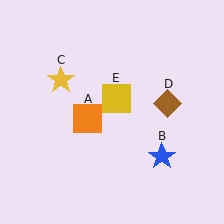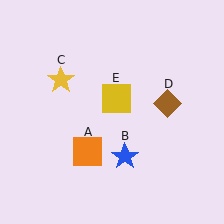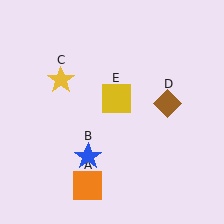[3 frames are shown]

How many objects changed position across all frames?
2 objects changed position: orange square (object A), blue star (object B).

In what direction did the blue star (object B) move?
The blue star (object B) moved left.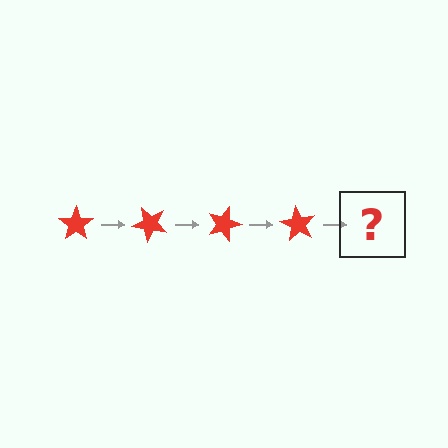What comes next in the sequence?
The next element should be a red star rotated 180 degrees.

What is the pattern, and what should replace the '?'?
The pattern is that the star rotates 45 degrees each step. The '?' should be a red star rotated 180 degrees.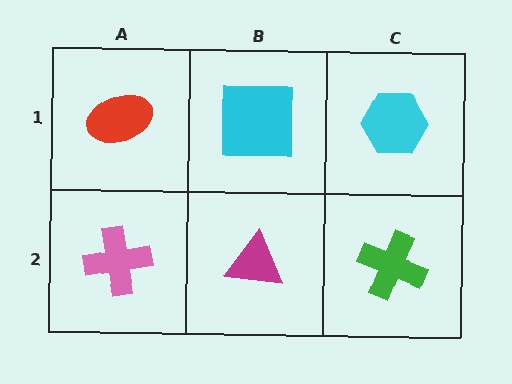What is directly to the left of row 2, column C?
A magenta triangle.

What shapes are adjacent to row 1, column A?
A pink cross (row 2, column A), a cyan square (row 1, column B).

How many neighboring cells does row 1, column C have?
2.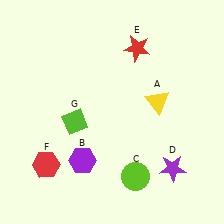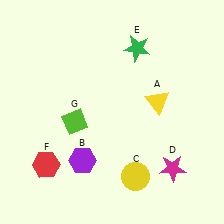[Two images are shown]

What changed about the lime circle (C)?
In Image 1, C is lime. In Image 2, it changed to yellow.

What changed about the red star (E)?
In Image 1, E is red. In Image 2, it changed to green.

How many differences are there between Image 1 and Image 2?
There are 3 differences between the two images.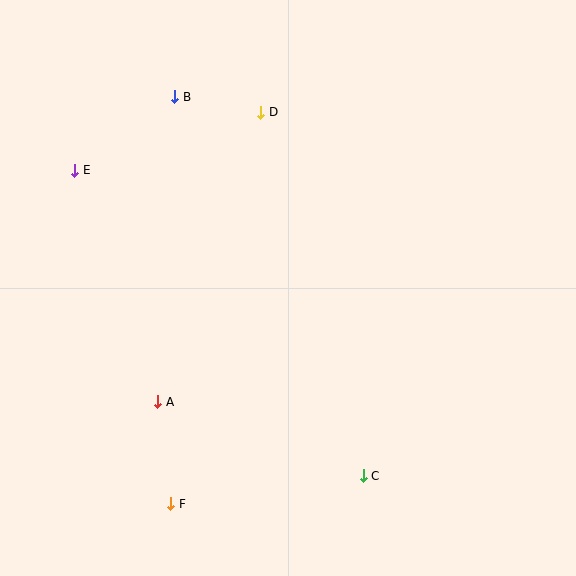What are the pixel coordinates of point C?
Point C is at (363, 476).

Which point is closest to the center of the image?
Point A at (158, 402) is closest to the center.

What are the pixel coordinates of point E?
Point E is at (75, 170).